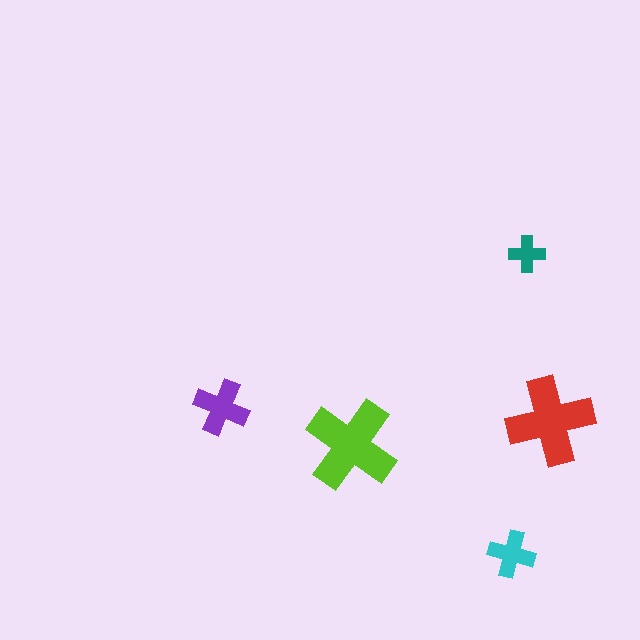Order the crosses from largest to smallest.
the lime one, the red one, the purple one, the cyan one, the teal one.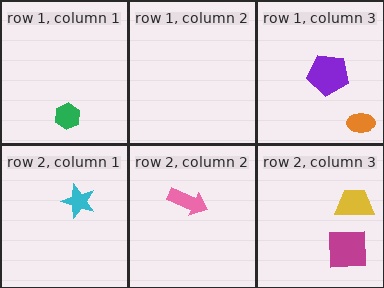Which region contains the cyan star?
The row 2, column 1 region.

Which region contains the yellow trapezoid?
The row 2, column 3 region.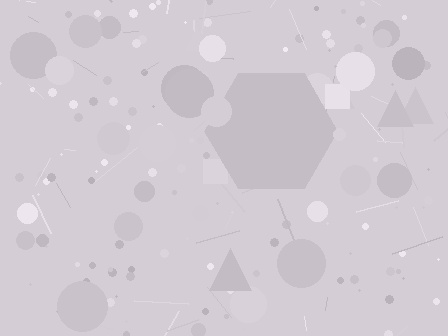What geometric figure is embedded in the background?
A hexagon is embedded in the background.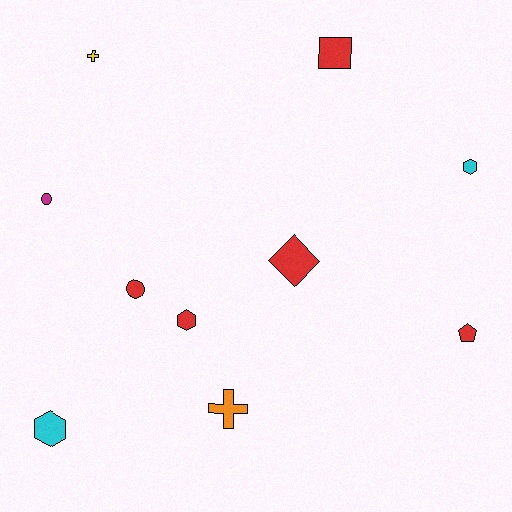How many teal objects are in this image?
There are no teal objects.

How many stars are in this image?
There are no stars.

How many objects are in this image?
There are 10 objects.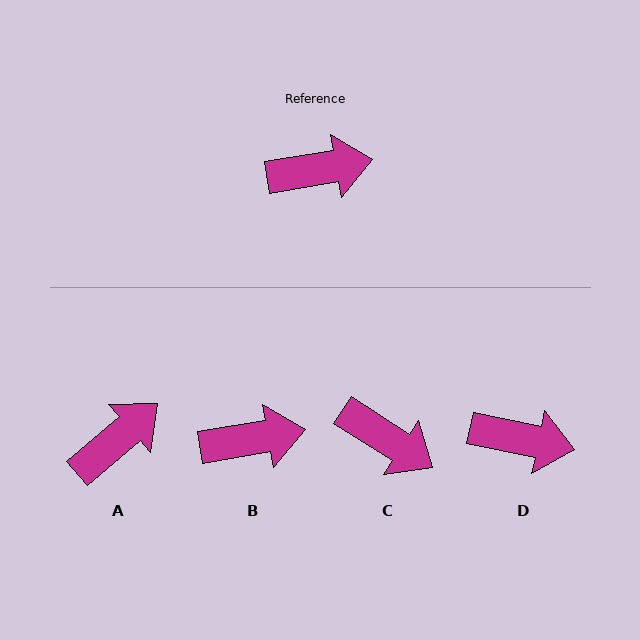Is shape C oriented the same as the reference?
No, it is off by about 42 degrees.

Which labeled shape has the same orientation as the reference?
B.